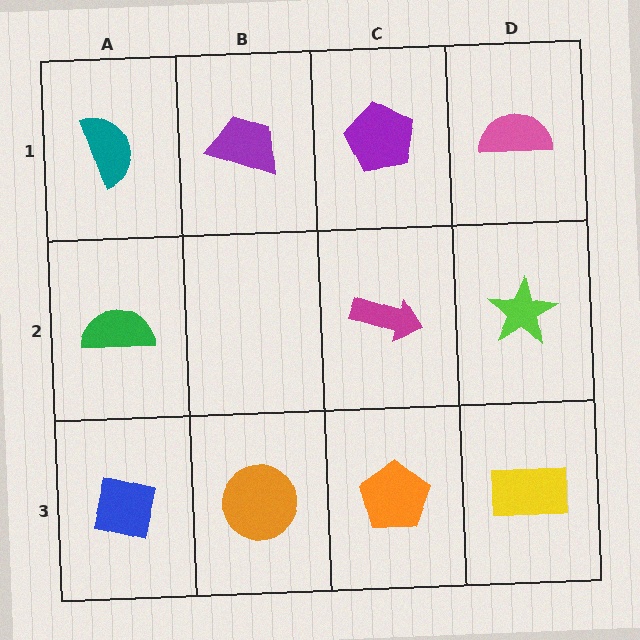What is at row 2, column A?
A green semicircle.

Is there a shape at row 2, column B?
No, that cell is empty.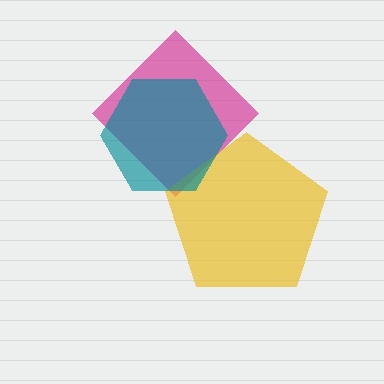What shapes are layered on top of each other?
The layered shapes are: a magenta diamond, a yellow pentagon, a teal hexagon.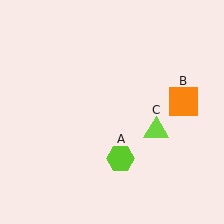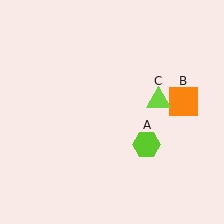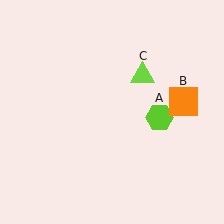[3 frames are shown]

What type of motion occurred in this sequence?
The lime hexagon (object A), lime triangle (object C) rotated counterclockwise around the center of the scene.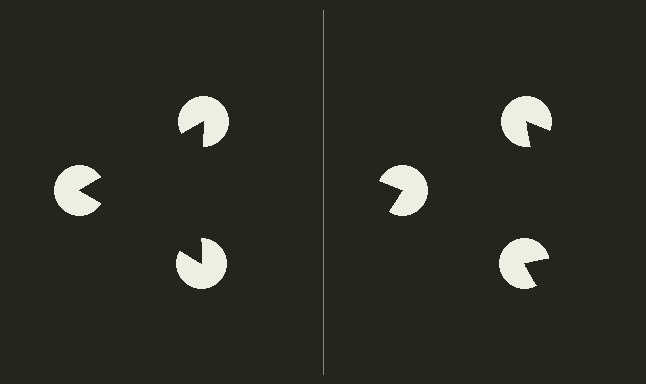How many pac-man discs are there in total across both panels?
6 — 3 on each side.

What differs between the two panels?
The pac-man discs are positioned identically on both sides; only the wedge orientations differ. On the left they align to a triangle; on the right they are misaligned.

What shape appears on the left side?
An illusory triangle.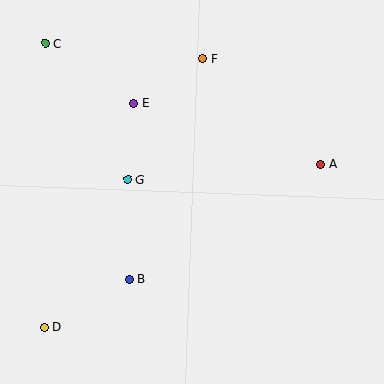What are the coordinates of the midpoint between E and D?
The midpoint between E and D is at (89, 215).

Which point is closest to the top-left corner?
Point C is closest to the top-left corner.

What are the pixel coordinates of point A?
Point A is at (321, 164).